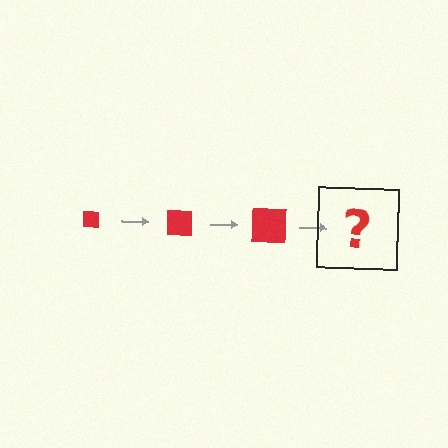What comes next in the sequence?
The next element should be a red square, larger than the previous one.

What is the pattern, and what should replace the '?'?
The pattern is that the square gets progressively larger each step. The '?' should be a red square, larger than the previous one.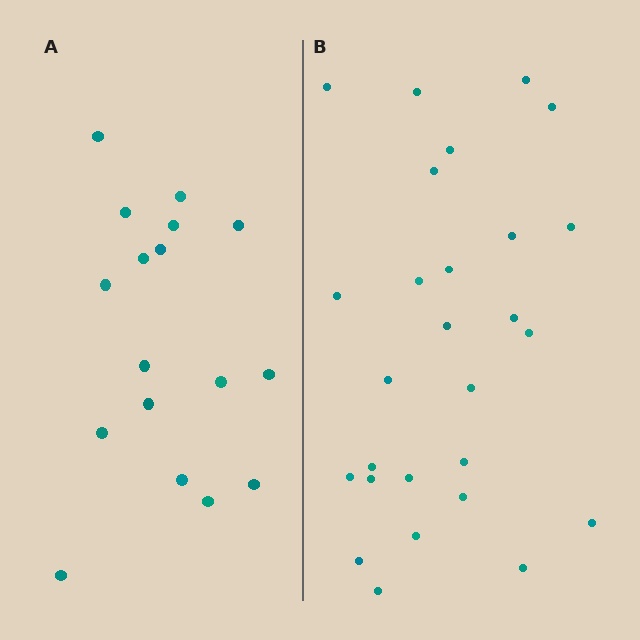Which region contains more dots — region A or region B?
Region B (the right region) has more dots.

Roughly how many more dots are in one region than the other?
Region B has roughly 10 or so more dots than region A.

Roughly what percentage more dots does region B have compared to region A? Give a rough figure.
About 60% more.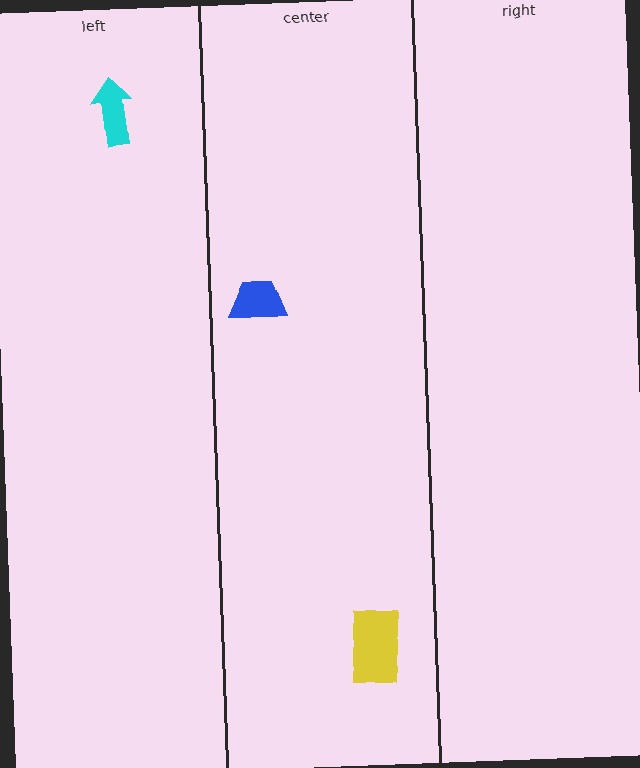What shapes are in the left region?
The cyan arrow.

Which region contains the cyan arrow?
The left region.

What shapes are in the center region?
The yellow rectangle, the blue trapezoid.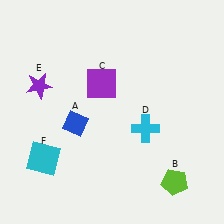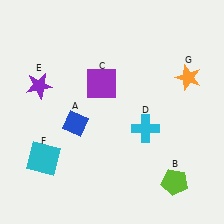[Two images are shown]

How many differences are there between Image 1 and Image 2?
There is 1 difference between the two images.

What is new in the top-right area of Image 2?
An orange star (G) was added in the top-right area of Image 2.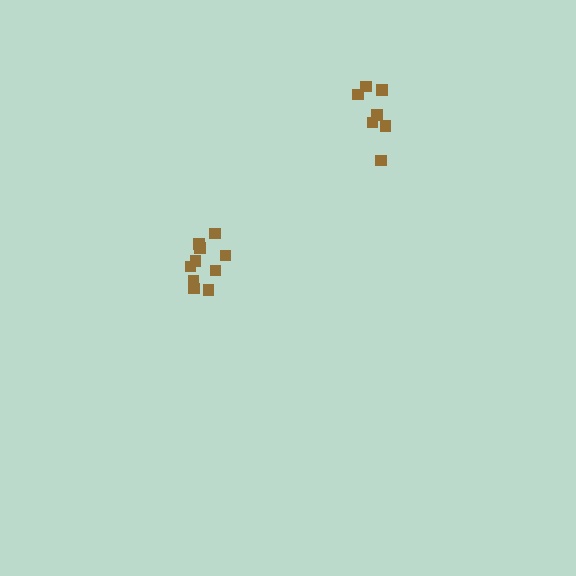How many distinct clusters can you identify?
There are 2 distinct clusters.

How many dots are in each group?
Group 1: 10 dots, Group 2: 7 dots (17 total).